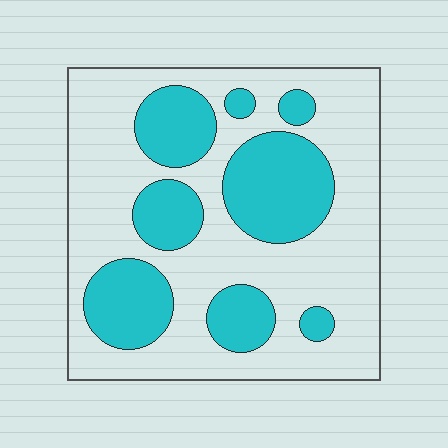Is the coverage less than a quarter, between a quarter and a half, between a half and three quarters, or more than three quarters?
Between a quarter and a half.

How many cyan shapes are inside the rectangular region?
8.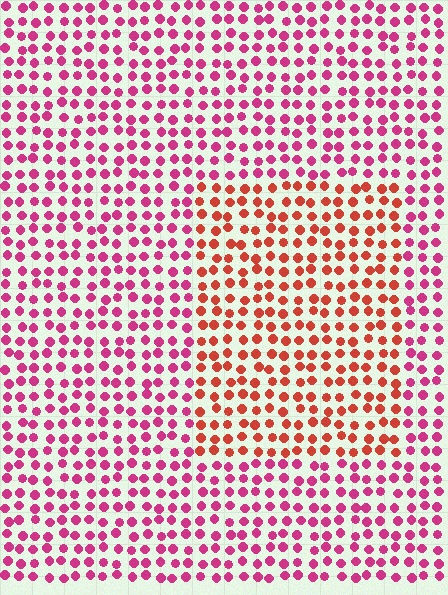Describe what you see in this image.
The image is filled with small magenta elements in a uniform arrangement. A rectangle-shaped region is visible where the elements are tinted to a slightly different hue, forming a subtle color boundary.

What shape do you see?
I see a rectangle.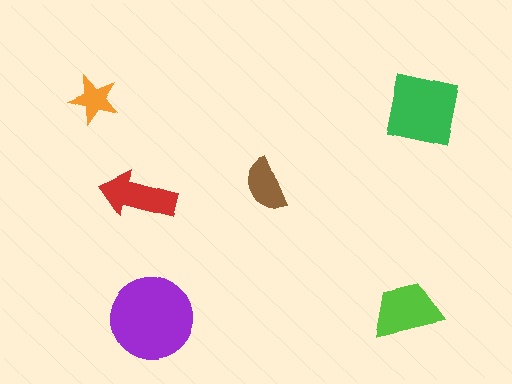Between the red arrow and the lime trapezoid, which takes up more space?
The lime trapezoid.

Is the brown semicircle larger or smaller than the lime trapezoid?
Smaller.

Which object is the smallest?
The orange star.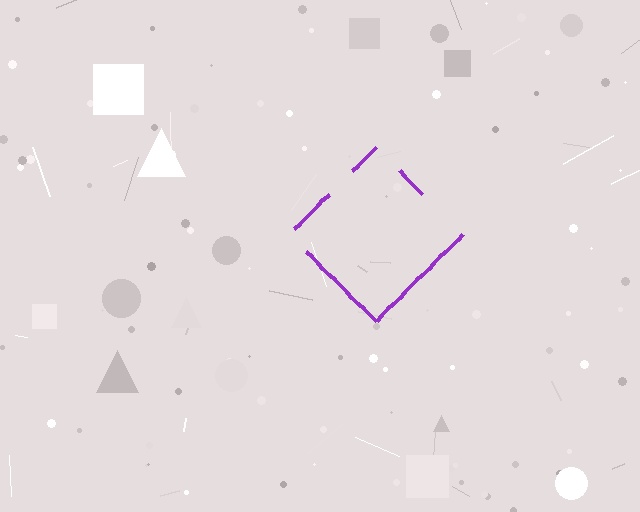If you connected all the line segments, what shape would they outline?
They would outline a diamond.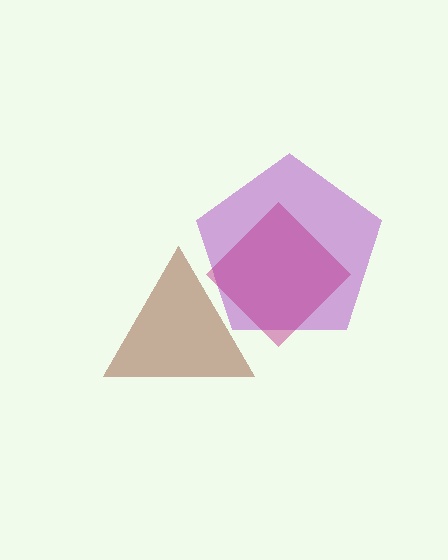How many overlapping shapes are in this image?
There are 3 overlapping shapes in the image.